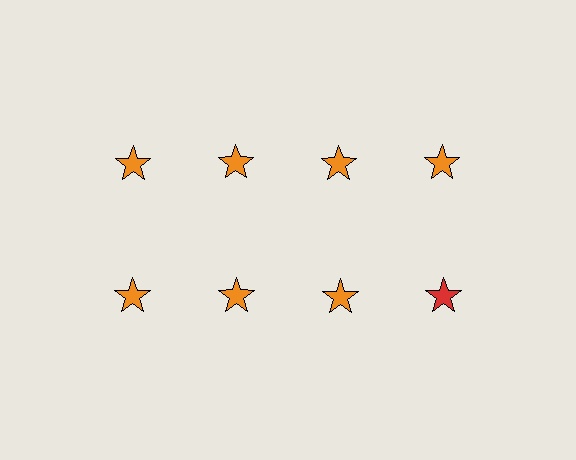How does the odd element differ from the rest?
It has a different color: red instead of orange.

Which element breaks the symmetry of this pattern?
The red star in the second row, second from right column breaks the symmetry. All other shapes are orange stars.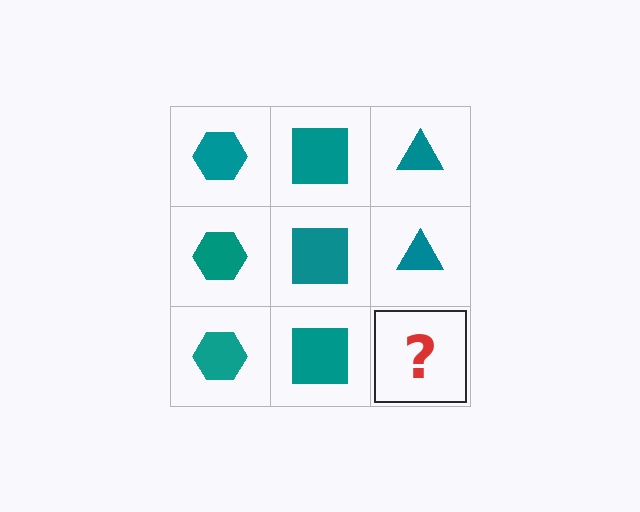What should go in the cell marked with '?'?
The missing cell should contain a teal triangle.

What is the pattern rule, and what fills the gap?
The rule is that each column has a consistent shape. The gap should be filled with a teal triangle.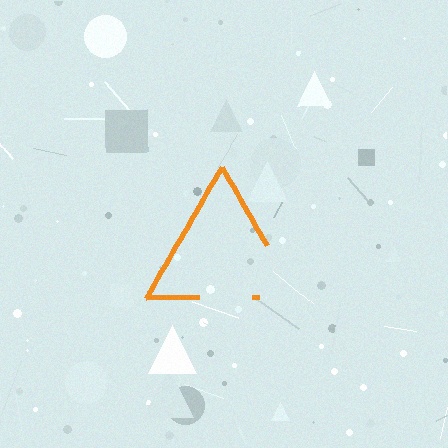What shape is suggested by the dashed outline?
The dashed outline suggests a triangle.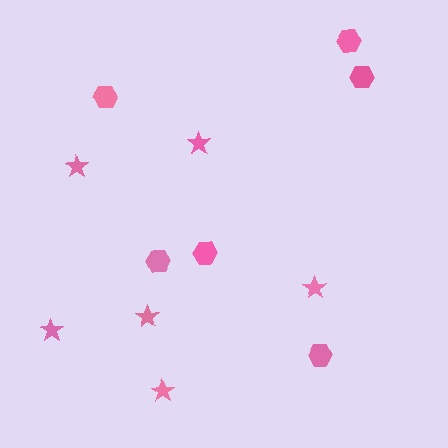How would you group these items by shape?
There are 2 groups: one group of hexagons (6) and one group of stars (6).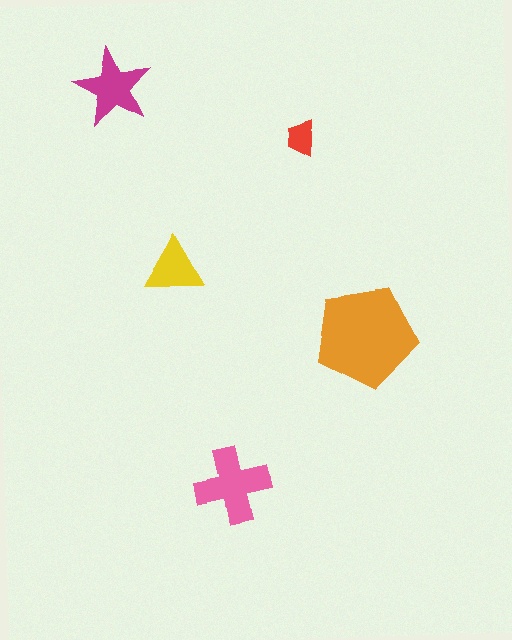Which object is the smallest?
The red trapezoid.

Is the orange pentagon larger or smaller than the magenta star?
Larger.